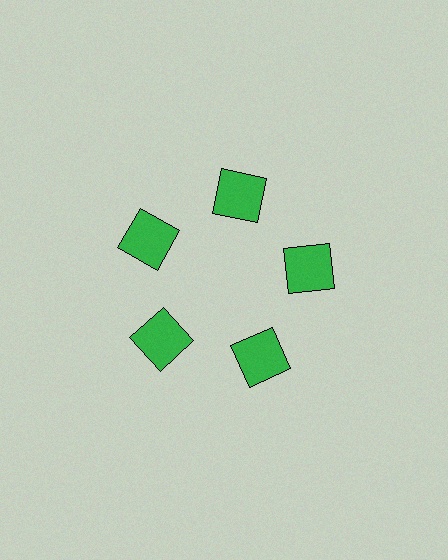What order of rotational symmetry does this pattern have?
This pattern has 5-fold rotational symmetry.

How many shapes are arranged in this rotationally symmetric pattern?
There are 5 shapes, arranged in 5 groups of 1.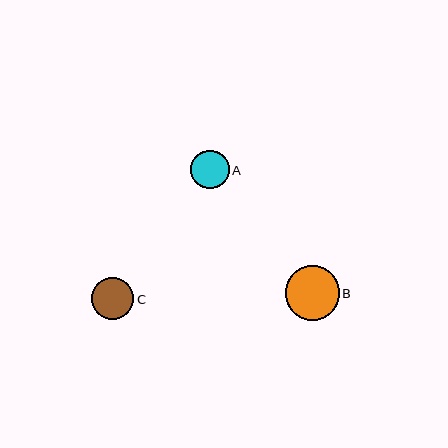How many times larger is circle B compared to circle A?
Circle B is approximately 1.4 times the size of circle A.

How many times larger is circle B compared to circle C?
Circle B is approximately 1.3 times the size of circle C.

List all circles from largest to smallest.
From largest to smallest: B, C, A.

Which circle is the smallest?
Circle A is the smallest with a size of approximately 39 pixels.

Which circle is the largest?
Circle B is the largest with a size of approximately 54 pixels.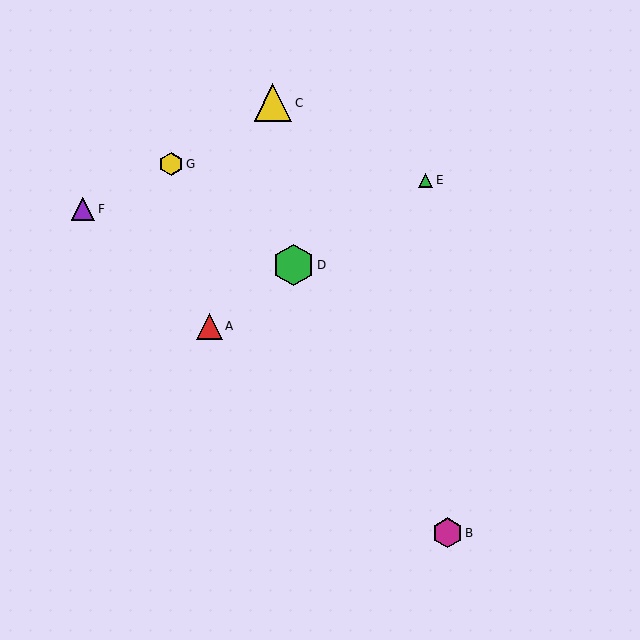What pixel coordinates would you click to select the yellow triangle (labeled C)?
Click at (273, 103) to select the yellow triangle C.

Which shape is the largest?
The green hexagon (labeled D) is the largest.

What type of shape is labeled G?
Shape G is a yellow hexagon.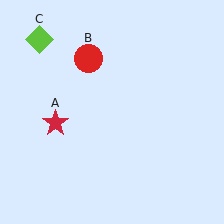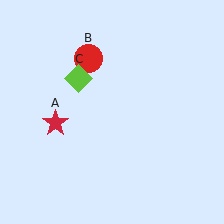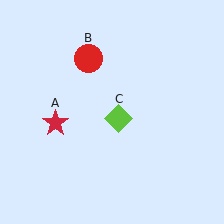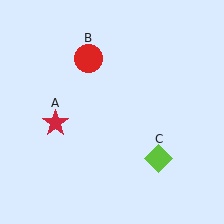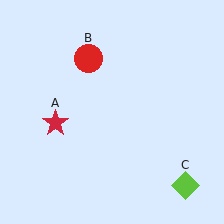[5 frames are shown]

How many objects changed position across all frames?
1 object changed position: lime diamond (object C).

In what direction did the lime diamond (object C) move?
The lime diamond (object C) moved down and to the right.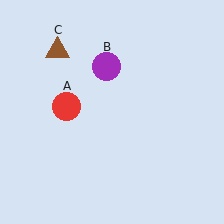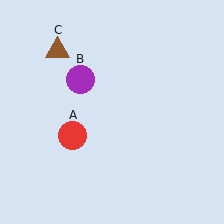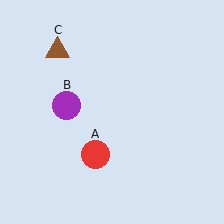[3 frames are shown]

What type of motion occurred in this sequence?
The red circle (object A), purple circle (object B) rotated counterclockwise around the center of the scene.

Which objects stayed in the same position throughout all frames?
Brown triangle (object C) remained stationary.